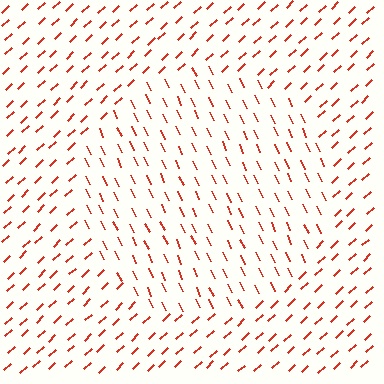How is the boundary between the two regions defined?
The boundary is defined purely by a change in line orientation (approximately 72 degrees difference). All lines are the same color and thickness.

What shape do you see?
I see a circle.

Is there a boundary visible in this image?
Yes, there is a texture boundary formed by a change in line orientation.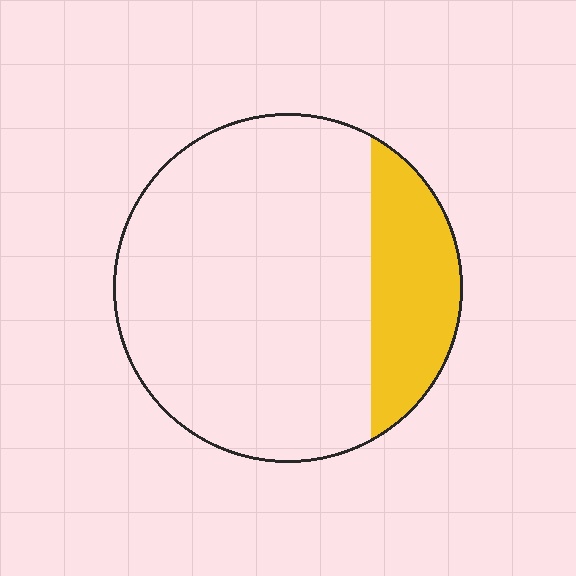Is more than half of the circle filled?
No.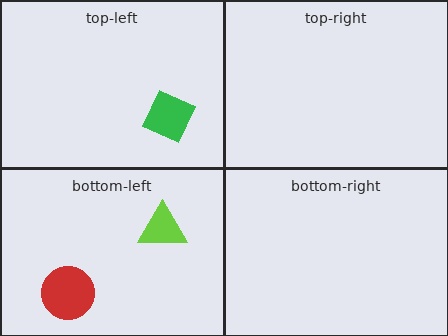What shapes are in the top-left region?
The green diamond.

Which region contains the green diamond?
The top-left region.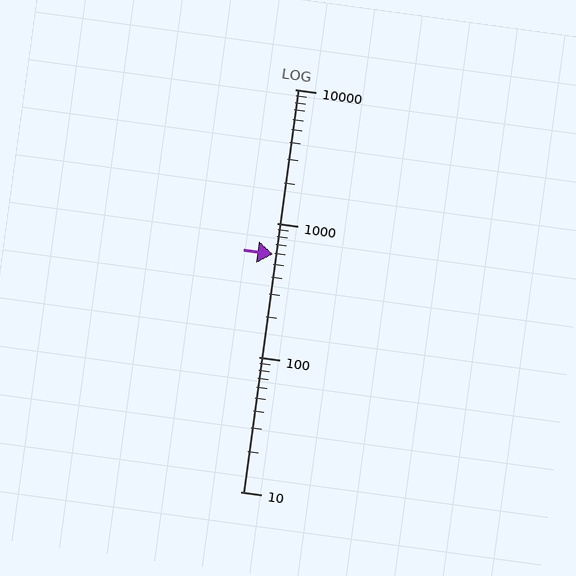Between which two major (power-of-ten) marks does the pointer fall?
The pointer is between 100 and 1000.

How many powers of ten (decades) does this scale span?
The scale spans 3 decades, from 10 to 10000.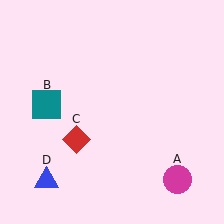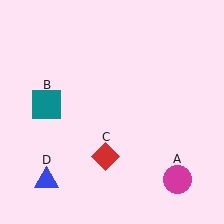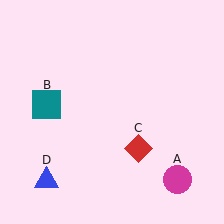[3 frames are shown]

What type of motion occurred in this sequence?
The red diamond (object C) rotated counterclockwise around the center of the scene.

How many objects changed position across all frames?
1 object changed position: red diamond (object C).